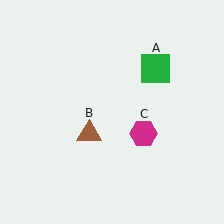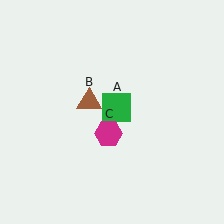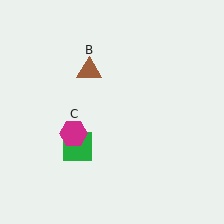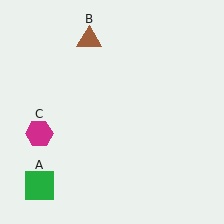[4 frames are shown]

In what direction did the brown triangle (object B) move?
The brown triangle (object B) moved up.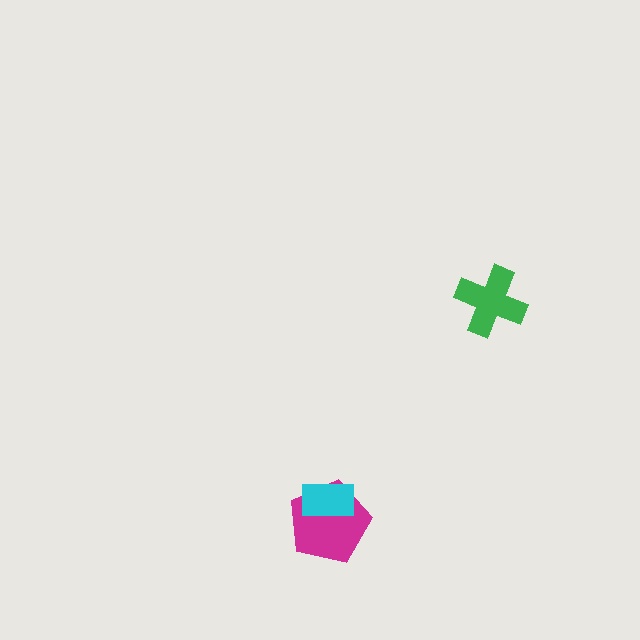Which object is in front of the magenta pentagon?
The cyan rectangle is in front of the magenta pentagon.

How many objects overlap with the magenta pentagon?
1 object overlaps with the magenta pentagon.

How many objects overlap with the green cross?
0 objects overlap with the green cross.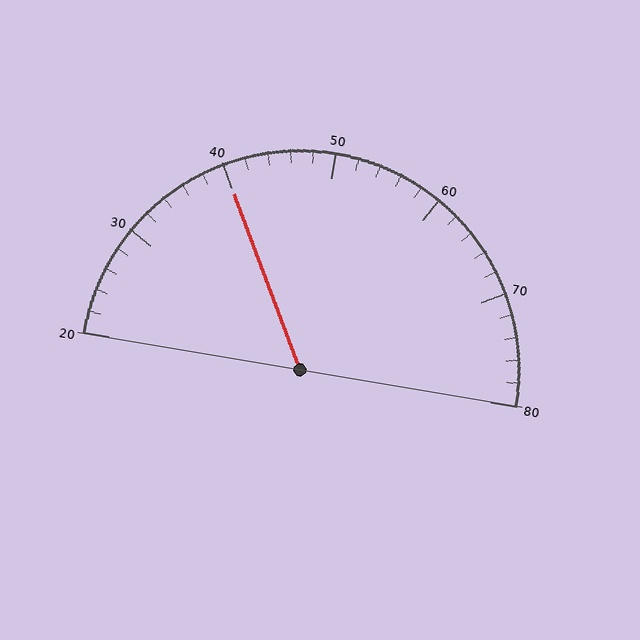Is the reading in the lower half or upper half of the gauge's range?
The reading is in the lower half of the range (20 to 80).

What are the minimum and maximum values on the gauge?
The gauge ranges from 20 to 80.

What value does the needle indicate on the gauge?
The needle indicates approximately 40.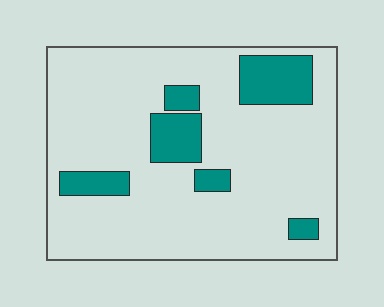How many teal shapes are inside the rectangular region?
6.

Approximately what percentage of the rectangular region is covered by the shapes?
Approximately 15%.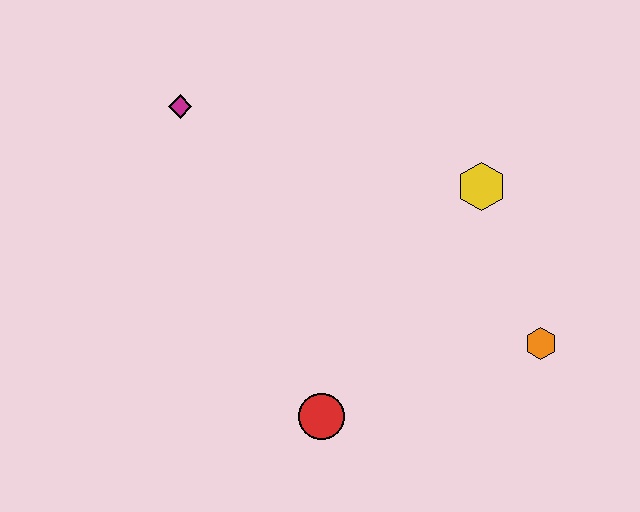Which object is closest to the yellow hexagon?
The orange hexagon is closest to the yellow hexagon.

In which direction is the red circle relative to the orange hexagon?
The red circle is to the left of the orange hexagon.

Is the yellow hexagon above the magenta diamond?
No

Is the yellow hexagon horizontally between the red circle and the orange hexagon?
Yes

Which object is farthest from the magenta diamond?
The orange hexagon is farthest from the magenta diamond.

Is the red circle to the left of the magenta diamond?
No